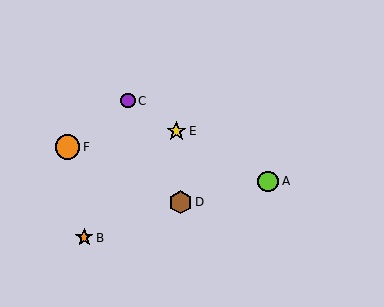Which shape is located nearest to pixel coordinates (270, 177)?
The lime circle (labeled A) at (268, 181) is nearest to that location.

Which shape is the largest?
The orange circle (labeled F) is the largest.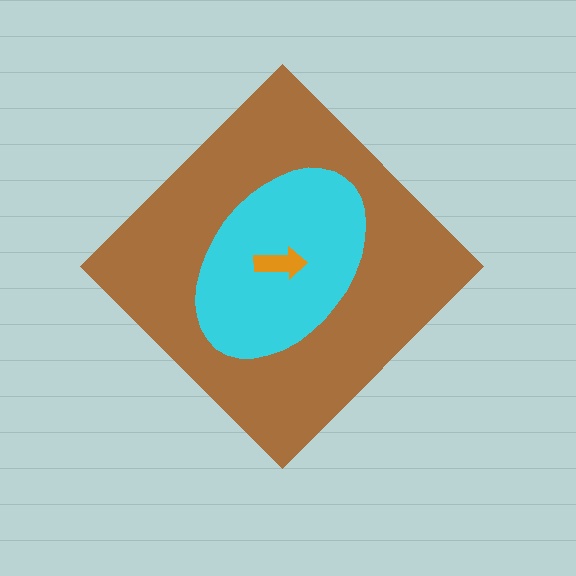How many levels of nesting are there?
3.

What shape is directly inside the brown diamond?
The cyan ellipse.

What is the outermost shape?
The brown diamond.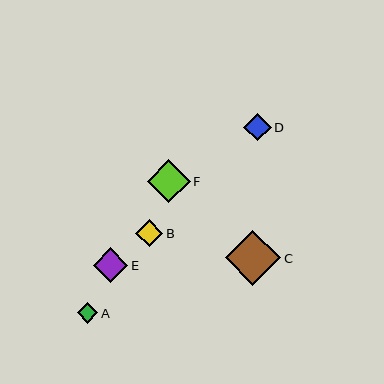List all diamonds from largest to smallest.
From largest to smallest: C, F, E, D, B, A.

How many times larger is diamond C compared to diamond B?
Diamond C is approximately 2.0 times the size of diamond B.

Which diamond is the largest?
Diamond C is the largest with a size of approximately 55 pixels.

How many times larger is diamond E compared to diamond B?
Diamond E is approximately 1.3 times the size of diamond B.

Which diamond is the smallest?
Diamond A is the smallest with a size of approximately 21 pixels.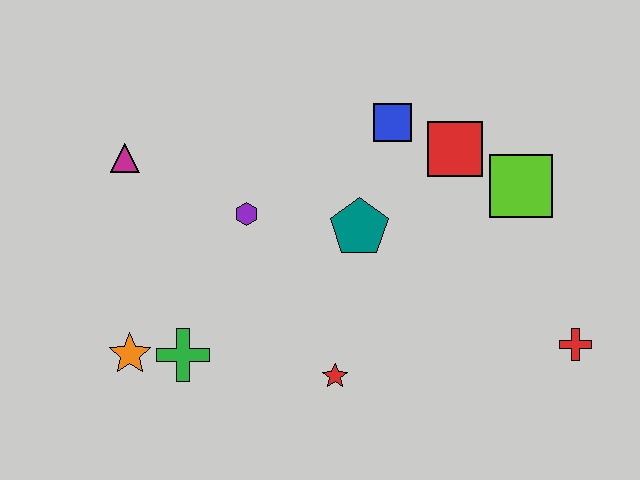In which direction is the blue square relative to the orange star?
The blue square is to the right of the orange star.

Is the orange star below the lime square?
Yes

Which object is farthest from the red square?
The orange star is farthest from the red square.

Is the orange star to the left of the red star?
Yes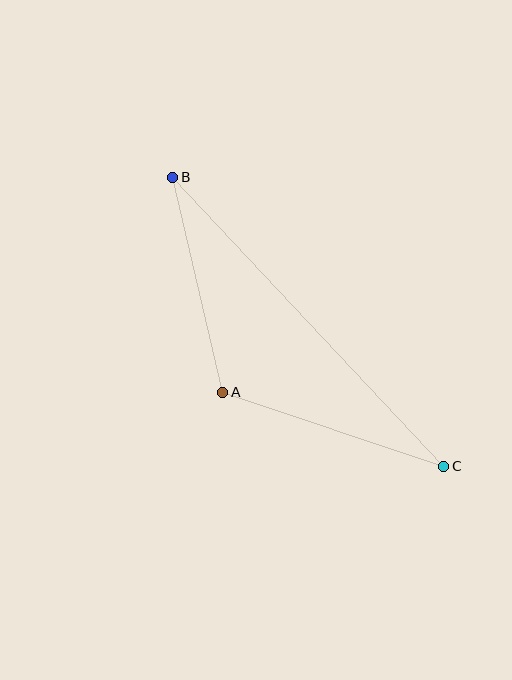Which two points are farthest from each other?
Points B and C are farthest from each other.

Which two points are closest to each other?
Points A and B are closest to each other.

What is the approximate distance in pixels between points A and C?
The distance between A and C is approximately 233 pixels.